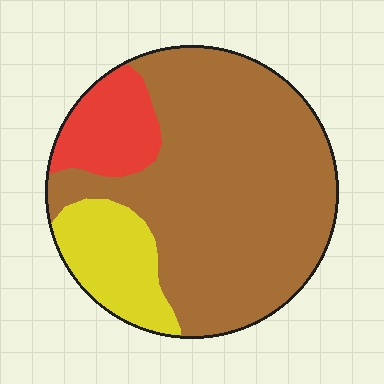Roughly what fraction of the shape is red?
Red takes up less than a sixth of the shape.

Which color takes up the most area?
Brown, at roughly 70%.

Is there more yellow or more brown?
Brown.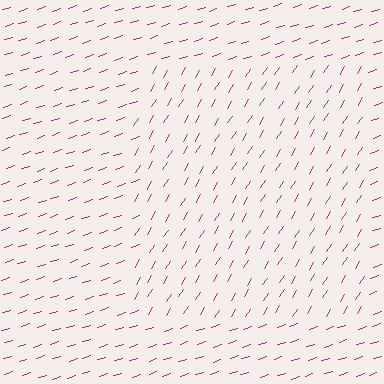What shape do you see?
I see a rectangle.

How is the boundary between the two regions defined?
The boundary is defined purely by a change in line orientation (approximately 40 degrees difference). All lines are the same color and thickness.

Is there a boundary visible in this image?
Yes, there is a texture boundary formed by a change in line orientation.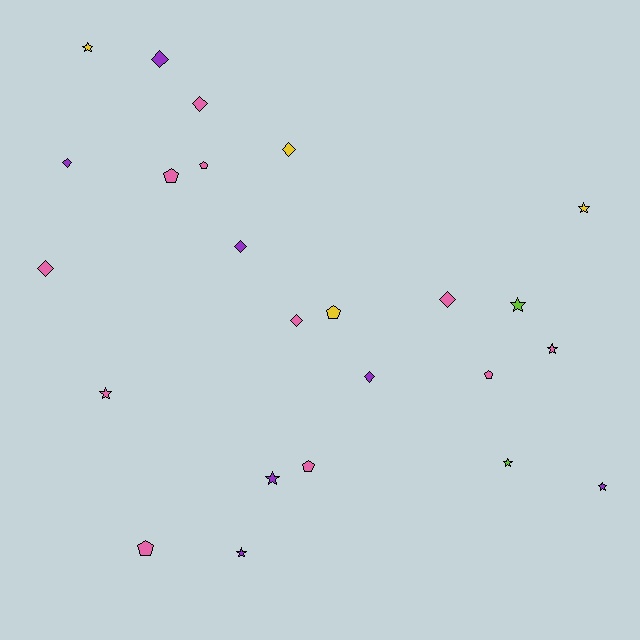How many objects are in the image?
There are 24 objects.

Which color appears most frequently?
Pink, with 11 objects.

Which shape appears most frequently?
Star, with 9 objects.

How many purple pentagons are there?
There are no purple pentagons.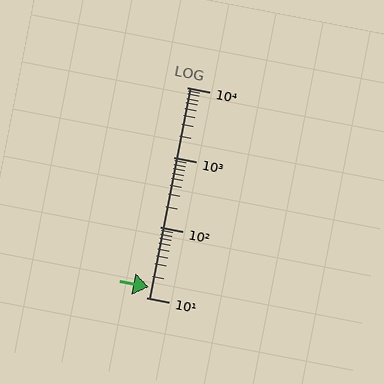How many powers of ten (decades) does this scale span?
The scale spans 3 decades, from 10 to 10000.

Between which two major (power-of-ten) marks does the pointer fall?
The pointer is between 10 and 100.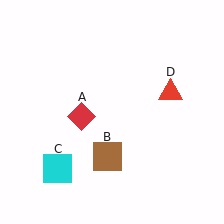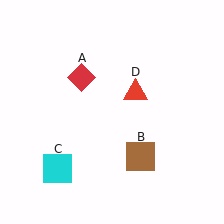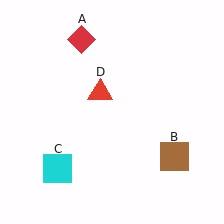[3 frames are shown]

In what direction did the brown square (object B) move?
The brown square (object B) moved right.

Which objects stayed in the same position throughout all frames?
Cyan square (object C) remained stationary.